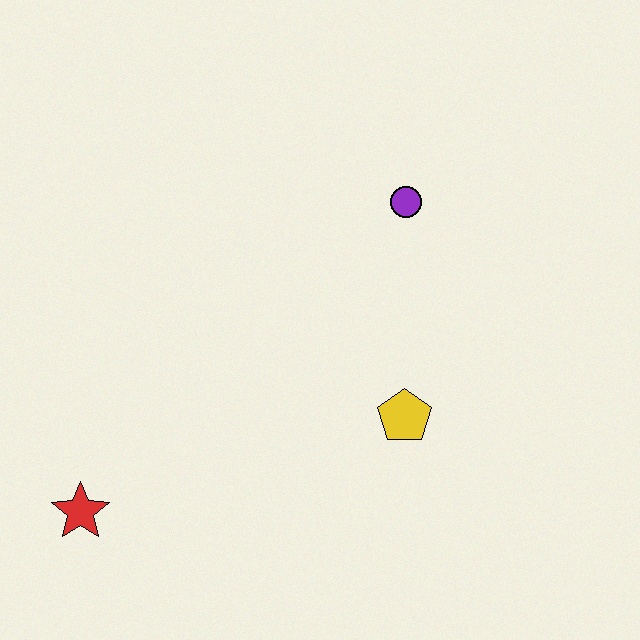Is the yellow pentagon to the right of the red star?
Yes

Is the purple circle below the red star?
No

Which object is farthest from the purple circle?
The red star is farthest from the purple circle.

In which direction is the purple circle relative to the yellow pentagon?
The purple circle is above the yellow pentagon.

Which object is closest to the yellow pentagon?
The purple circle is closest to the yellow pentagon.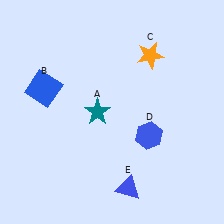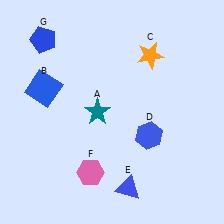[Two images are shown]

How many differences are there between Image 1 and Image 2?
There are 2 differences between the two images.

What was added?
A pink hexagon (F), a blue pentagon (G) were added in Image 2.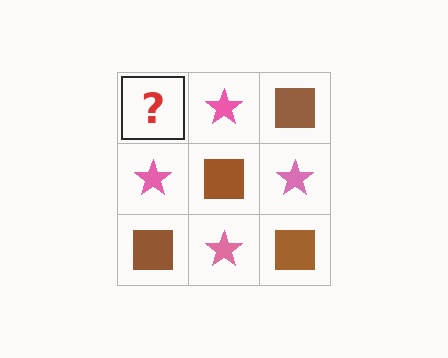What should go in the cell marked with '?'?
The missing cell should contain a brown square.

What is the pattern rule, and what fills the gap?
The rule is that it alternates brown square and pink star in a checkerboard pattern. The gap should be filled with a brown square.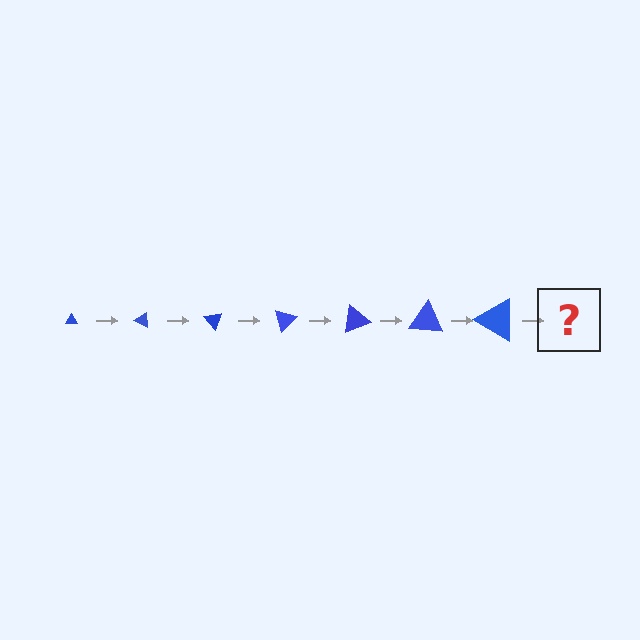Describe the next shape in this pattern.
It should be a triangle, larger than the previous one and rotated 175 degrees from the start.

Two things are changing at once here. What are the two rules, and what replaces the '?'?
The two rules are that the triangle grows larger each step and it rotates 25 degrees each step. The '?' should be a triangle, larger than the previous one and rotated 175 degrees from the start.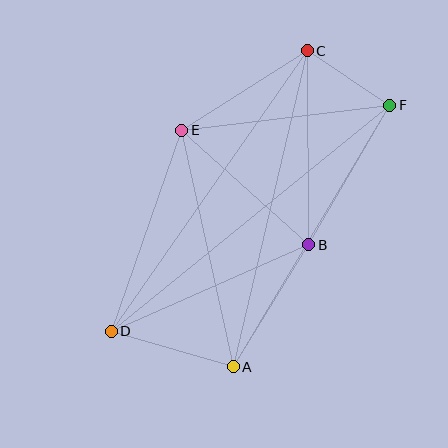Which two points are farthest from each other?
Points D and F are farthest from each other.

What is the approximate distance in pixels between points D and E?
The distance between D and E is approximately 213 pixels.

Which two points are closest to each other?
Points C and F are closest to each other.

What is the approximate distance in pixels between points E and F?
The distance between E and F is approximately 210 pixels.